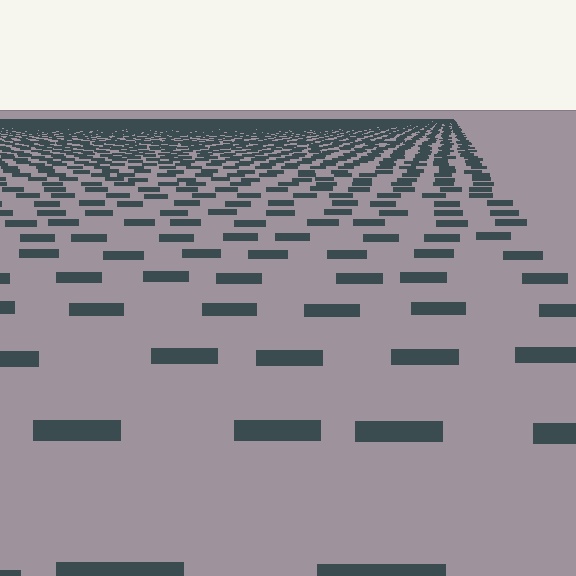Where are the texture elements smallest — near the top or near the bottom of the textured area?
Near the top.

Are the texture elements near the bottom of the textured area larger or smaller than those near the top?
Larger. Near the bottom, elements are closer to the viewer and appear at a bigger on-screen size.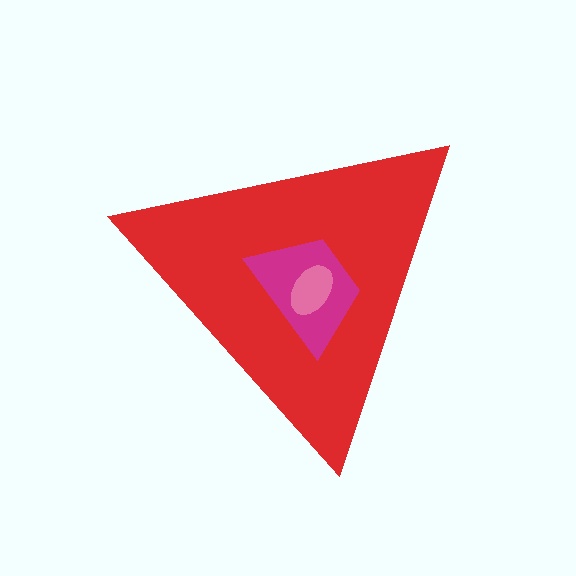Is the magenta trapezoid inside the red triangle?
Yes.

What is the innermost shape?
The pink ellipse.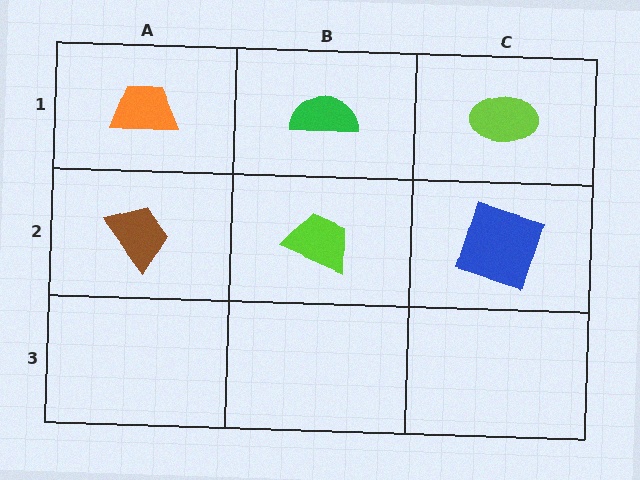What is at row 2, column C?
A blue square.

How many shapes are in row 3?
0 shapes.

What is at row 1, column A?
An orange trapezoid.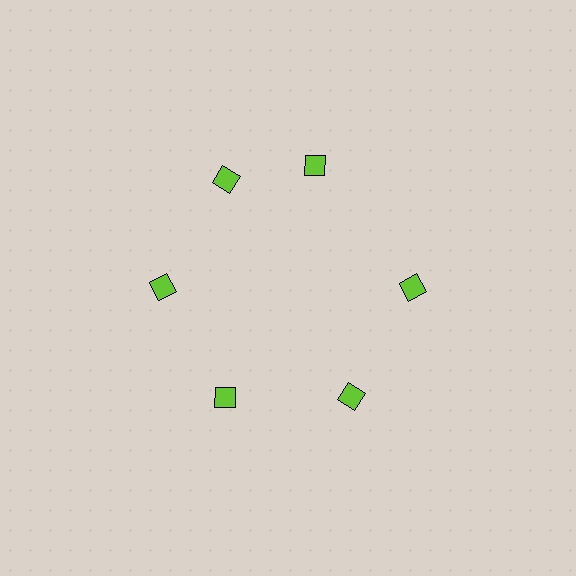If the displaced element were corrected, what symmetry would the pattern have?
It would have 6-fold rotational symmetry — the pattern would map onto itself every 60 degrees.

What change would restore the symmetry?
The symmetry would be restored by rotating it back into even spacing with its neighbors so that all 6 diamonds sit at equal angles and equal distance from the center.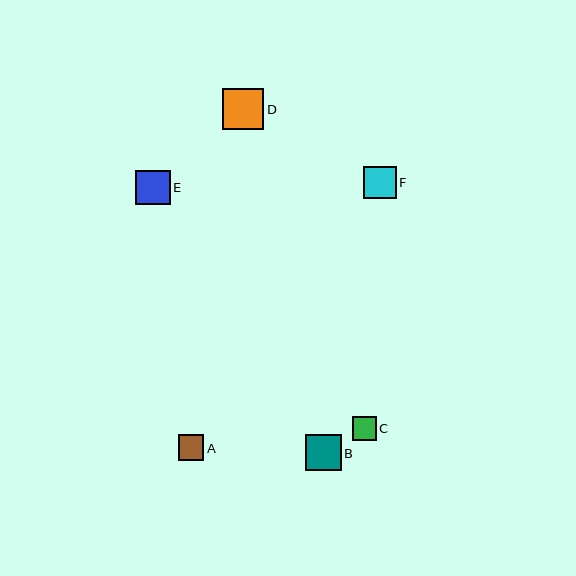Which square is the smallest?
Square C is the smallest with a size of approximately 23 pixels.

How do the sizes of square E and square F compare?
Square E and square F are approximately the same size.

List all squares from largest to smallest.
From largest to smallest: D, B, E, F, A, C.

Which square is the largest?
Square D is the largest with a size of approximately 41 pixels.